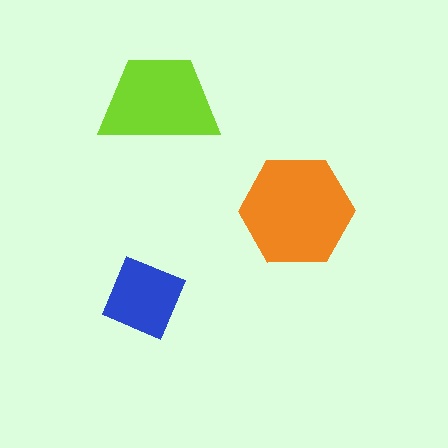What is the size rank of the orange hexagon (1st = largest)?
1st.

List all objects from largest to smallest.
The orange hexagon, the lime trapezoid, the blue diamond.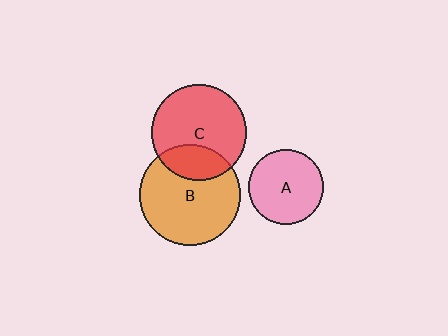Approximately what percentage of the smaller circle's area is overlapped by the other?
Approximately 25%.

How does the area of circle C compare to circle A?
Approximately 1.6 times.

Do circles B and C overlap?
Yes.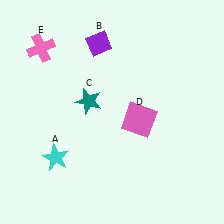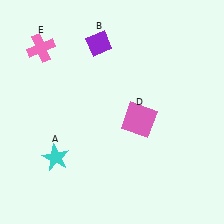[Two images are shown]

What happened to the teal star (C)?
The teal star (C) was removed in Image 2. It was in the top-left area of Image 1.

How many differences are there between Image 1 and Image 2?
There is 1 difference between the two images.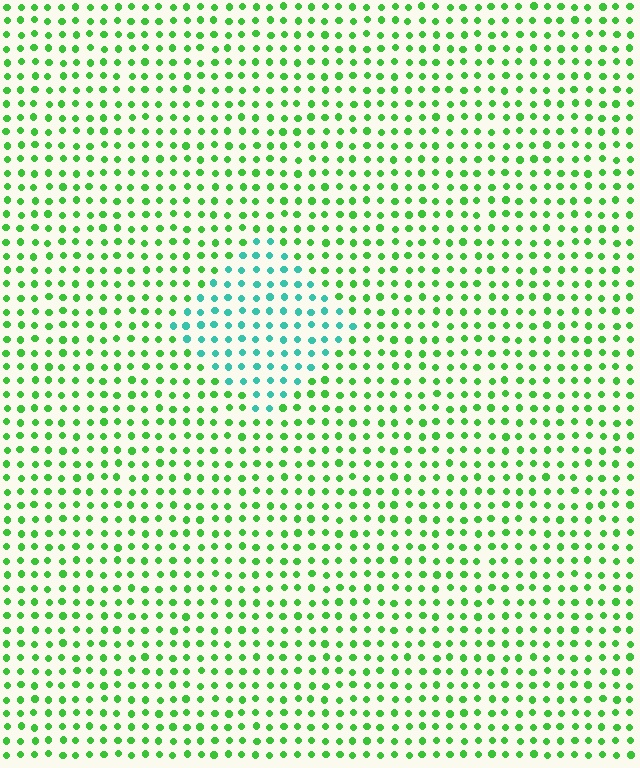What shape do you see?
I see a diamond.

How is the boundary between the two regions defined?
The boundary is defined purely by a slight shift in hue (about 51 degrees). Spacing, size, and orientation are identical on both sides.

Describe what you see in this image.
The image is filled with small green elements in a uniform arrangement. A diamond-shaped region is visible where the elements are tinted to a slightly different hue, forming a subtle color boundary.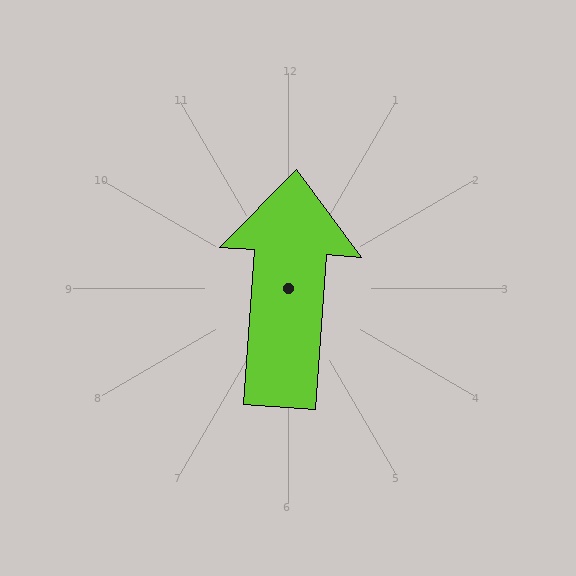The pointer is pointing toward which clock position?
Roughly 12 o'clock.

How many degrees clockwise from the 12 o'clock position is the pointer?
Approximately 4 degrees.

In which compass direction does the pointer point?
North.